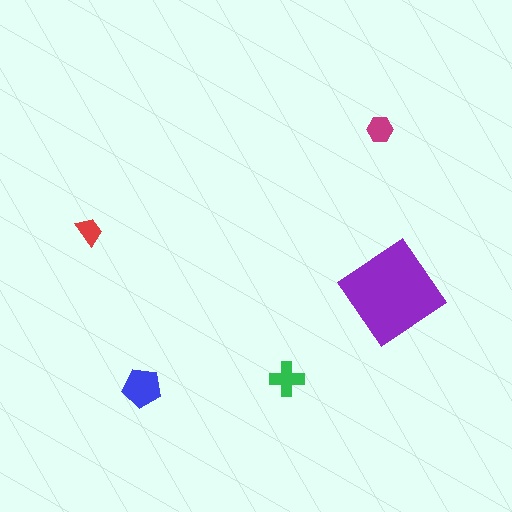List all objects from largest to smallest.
The purple diamond, the blue pentagon, the green cross, the magenta hexagon, the red trapezoid.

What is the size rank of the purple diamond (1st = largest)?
1st.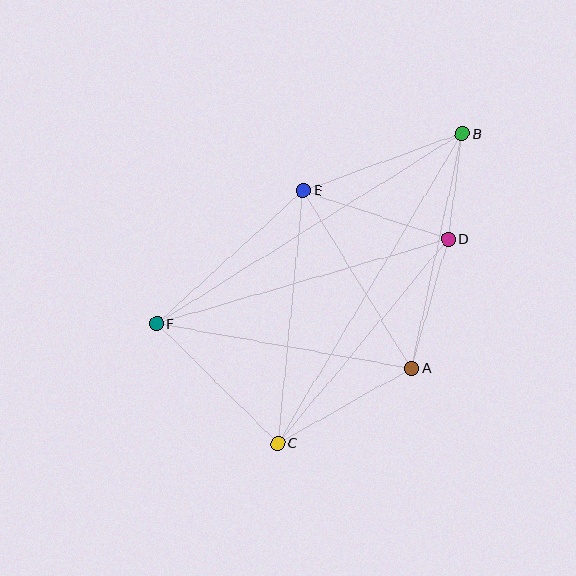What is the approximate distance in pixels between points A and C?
The distance between A and C is approximately 153 pixels.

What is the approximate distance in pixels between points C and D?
The distance between C and D is approximately 266 pixels.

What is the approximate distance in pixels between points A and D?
The distance between A and D is approximately 135 pixels.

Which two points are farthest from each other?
Points B and C are farthest from each other.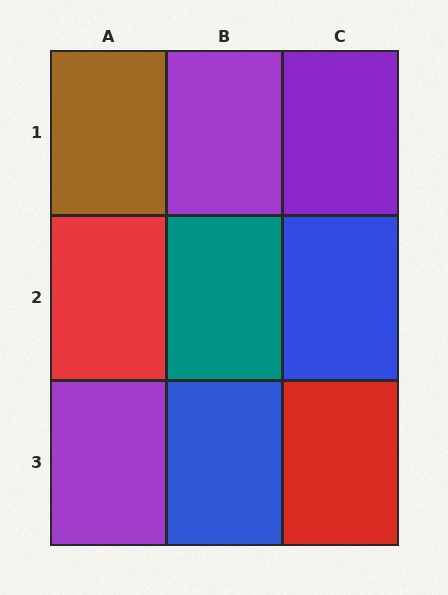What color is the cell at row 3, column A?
Purple.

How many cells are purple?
3 cells are purple.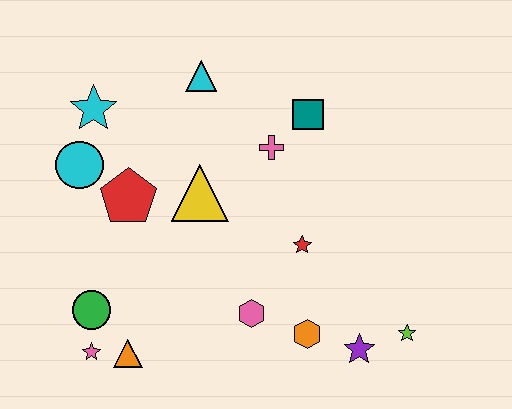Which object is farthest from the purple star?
The cyan star is farthest from the purple star.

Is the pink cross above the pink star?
Yes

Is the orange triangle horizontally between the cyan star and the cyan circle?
No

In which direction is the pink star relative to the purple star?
The pink star is to the left of the purple star.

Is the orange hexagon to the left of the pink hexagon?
No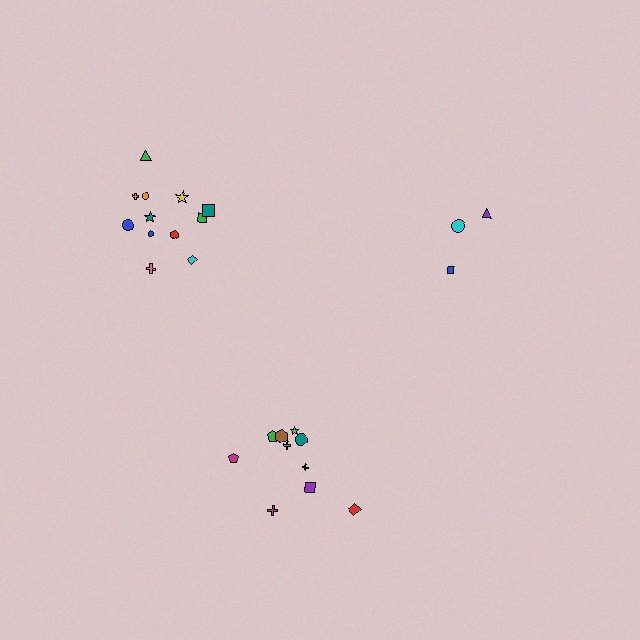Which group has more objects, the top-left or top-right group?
The top-left group.